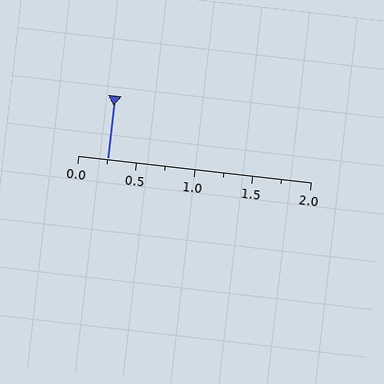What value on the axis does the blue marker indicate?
The marker indicates approximately 0.25.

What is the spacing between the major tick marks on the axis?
The major ticks are spaced 0.5 apart.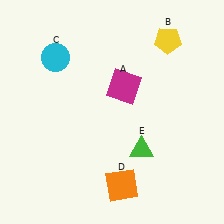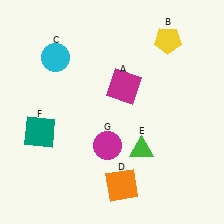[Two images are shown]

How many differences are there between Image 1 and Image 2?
There are 2 differences between the two images.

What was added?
A teal square (F), a magenta circle (G) were added in Image 2.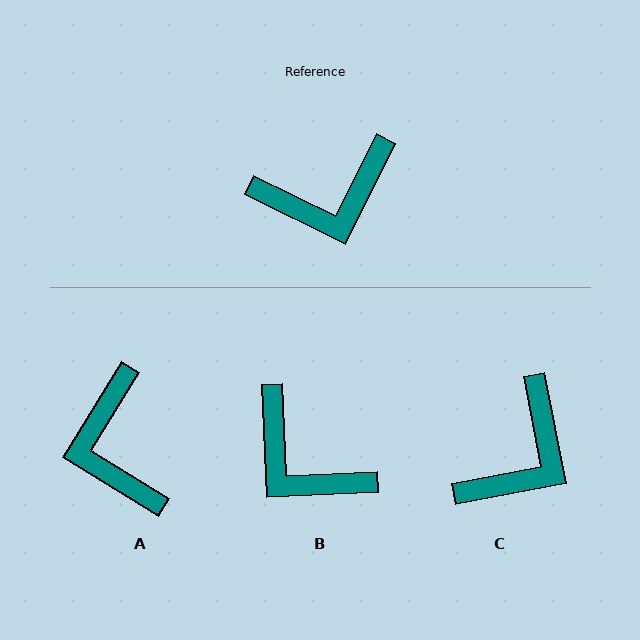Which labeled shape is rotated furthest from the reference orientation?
A, about 95 degrees away.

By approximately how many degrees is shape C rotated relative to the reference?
Approximately 37 degrees counter-clockwise.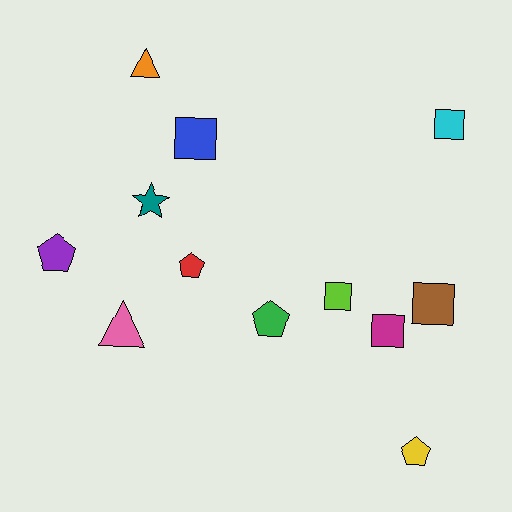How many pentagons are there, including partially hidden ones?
There are 4 pentagons.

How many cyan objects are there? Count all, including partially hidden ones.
There is 1 cyan object.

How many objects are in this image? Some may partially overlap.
There are 12 objects.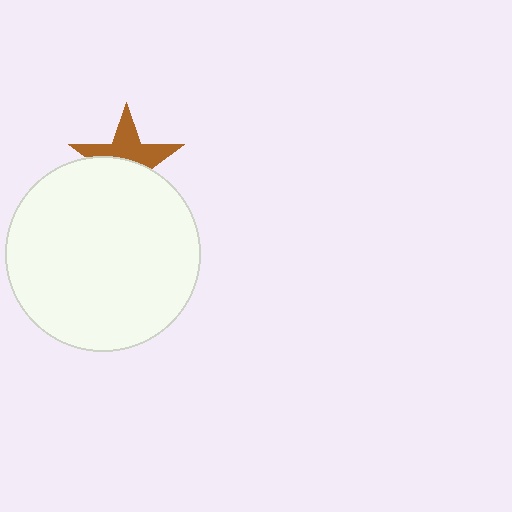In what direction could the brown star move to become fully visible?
The brown star could move up. That would shift it out from behind the white circle entirely.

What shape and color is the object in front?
The object in front is a white circle.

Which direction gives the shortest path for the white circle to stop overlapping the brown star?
Moving down gives the shortest separation.